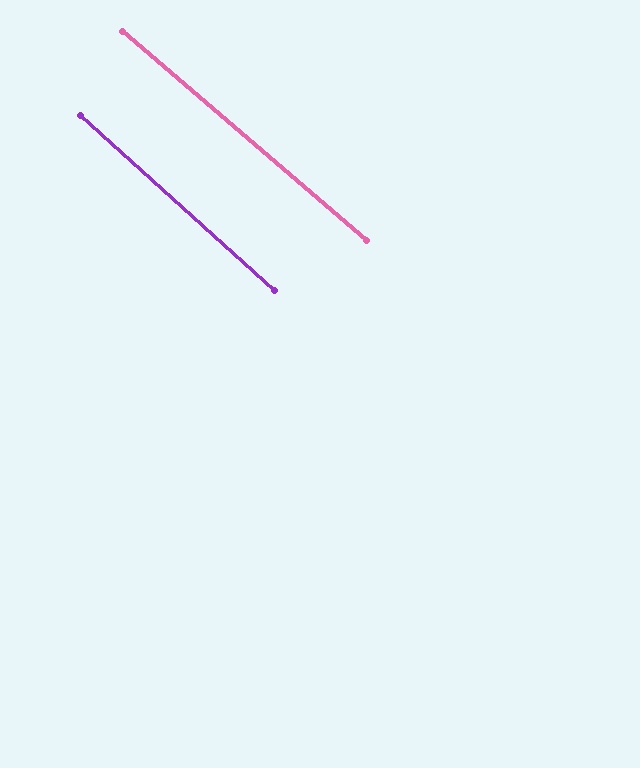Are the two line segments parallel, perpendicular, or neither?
Parallel — their directions differ by only 1.5°.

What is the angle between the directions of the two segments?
Approximately 1 degree.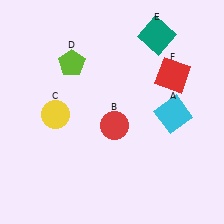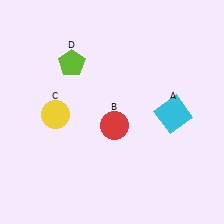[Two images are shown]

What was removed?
The teal square (E), the red square (F) were removed in Image 2.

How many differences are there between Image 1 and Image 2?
There are 2 differences between the two images.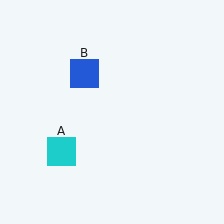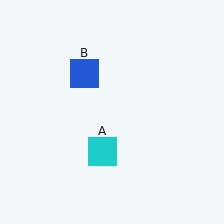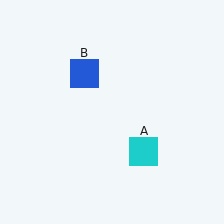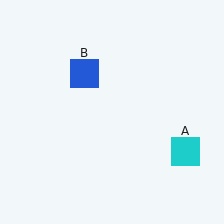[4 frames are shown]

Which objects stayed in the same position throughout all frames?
Blue square (object B) remained stationary.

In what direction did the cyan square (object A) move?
The cyan square (object A) moved right.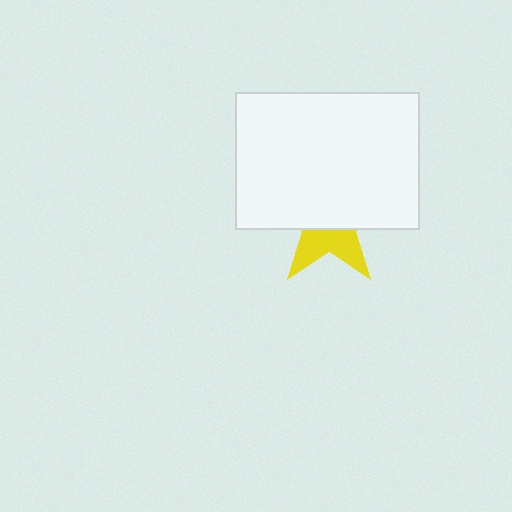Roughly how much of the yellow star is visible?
A small part of it is visible (roughly 39%).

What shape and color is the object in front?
The object in front is a white rectangle.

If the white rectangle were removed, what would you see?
You would see the complete yellow star.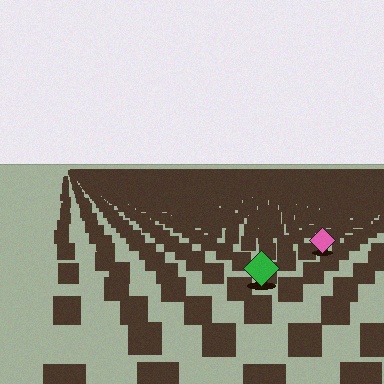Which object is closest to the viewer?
The green diamond is closest. The texture marks near it are larger and more spread out.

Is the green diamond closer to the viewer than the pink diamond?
Yes. The green diamond is closer — you can tell from the texture gradient: the ground texture is coarser near it.